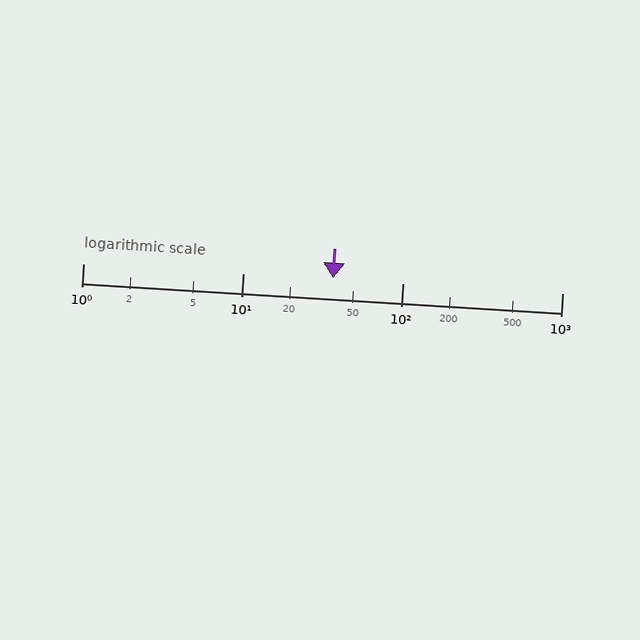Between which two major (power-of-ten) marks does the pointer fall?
The pointer is between 10 and 100.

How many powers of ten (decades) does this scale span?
The scale spans 3 decades, from 1 to 1000.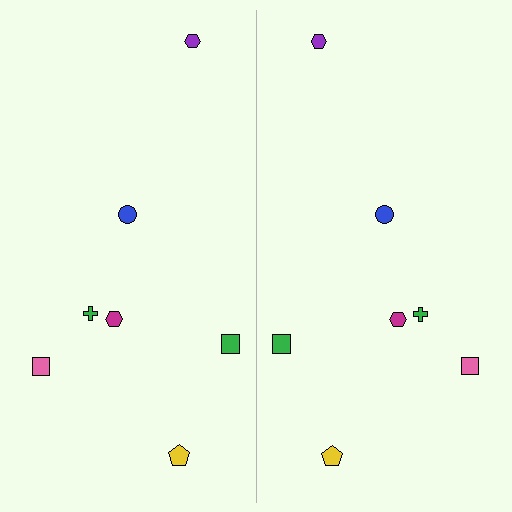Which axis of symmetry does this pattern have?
The pattern has a vertical axis of symmetry running through the center of the image.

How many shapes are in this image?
There are 14 shapes in this image.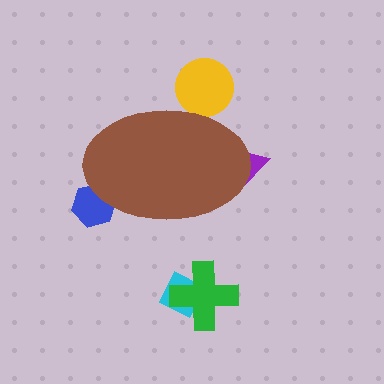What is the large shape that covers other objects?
A brown ellipse.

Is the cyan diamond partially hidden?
No, the cyan diamond is fully visible.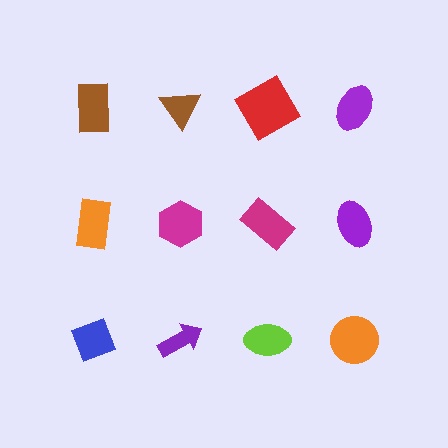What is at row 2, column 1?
An orange rectangle.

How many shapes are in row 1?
4 shapes.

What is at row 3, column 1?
A blue diamond.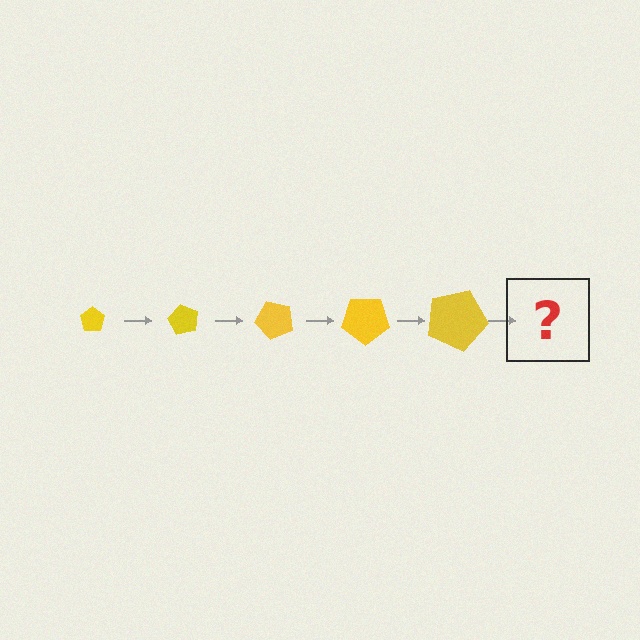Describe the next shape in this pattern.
It should be a pentagon, larger than the previous one and rotated 300 degrees from the start.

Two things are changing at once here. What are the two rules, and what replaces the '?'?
The two rules are that the pentagon grows larger each step and it rotates 60 degrees each step. The '?' should be a pentagon, larger than the previous one and rotated 300 degrees from the start.